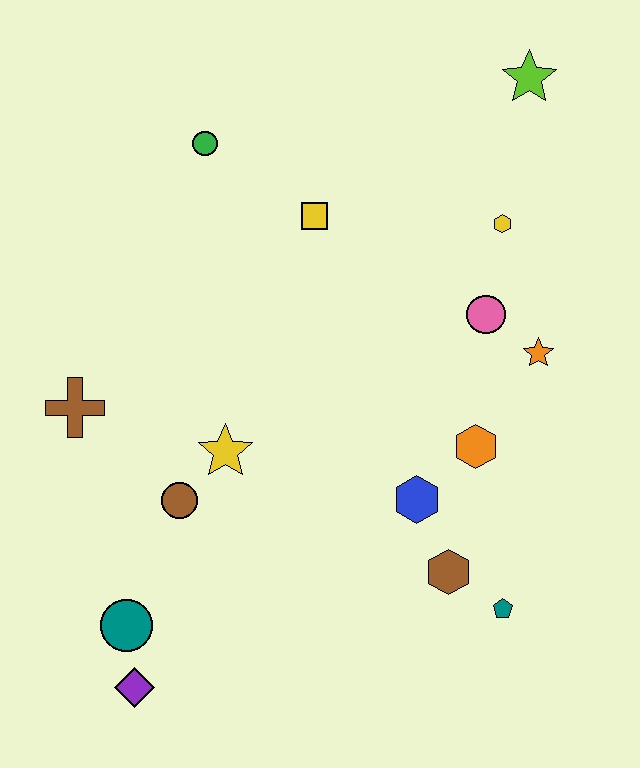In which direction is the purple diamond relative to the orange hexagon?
The purple diamond is to the left of the orange hexagon.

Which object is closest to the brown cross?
The brown circle is closest to the brown cross.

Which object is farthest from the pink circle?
The purple diamond is farthest from the pink circle.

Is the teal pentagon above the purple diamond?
Yes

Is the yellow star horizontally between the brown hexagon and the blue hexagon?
No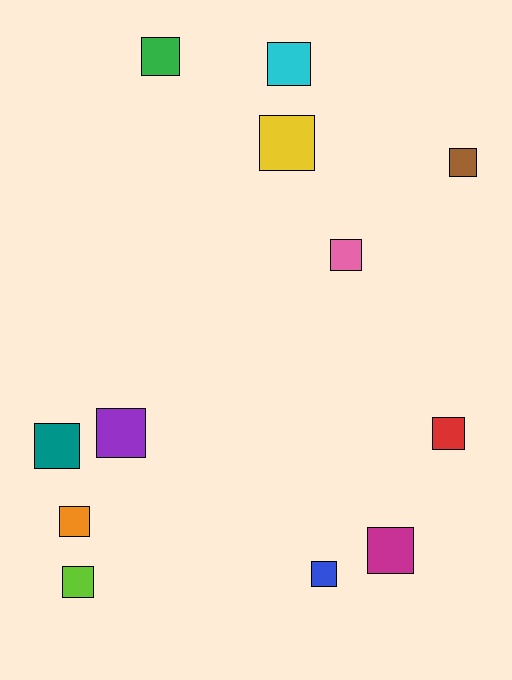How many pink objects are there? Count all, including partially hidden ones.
There is 1 pink object.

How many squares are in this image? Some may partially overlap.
There are 12 squares.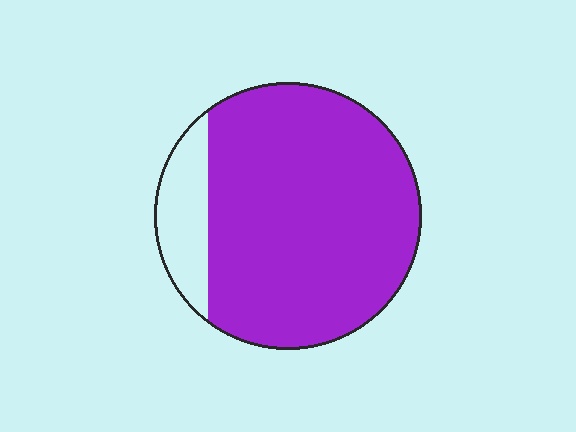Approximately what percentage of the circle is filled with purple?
Approximately 85%.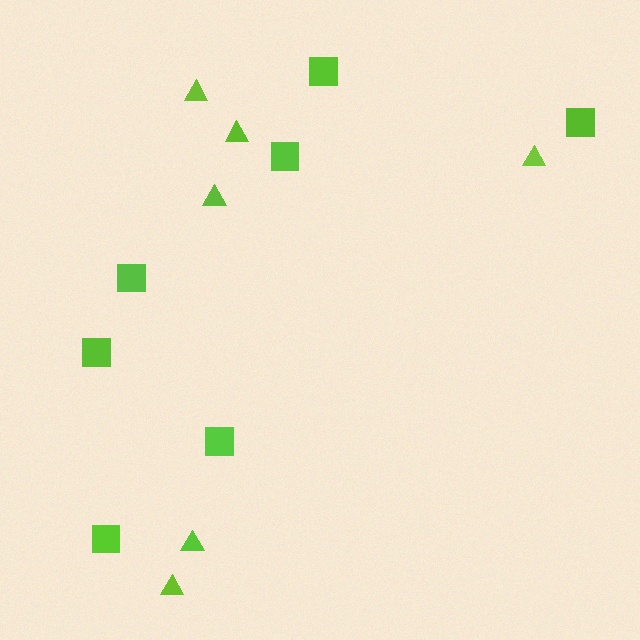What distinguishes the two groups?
There are 2 groups: one group of triangles (6) and one group of squares (7).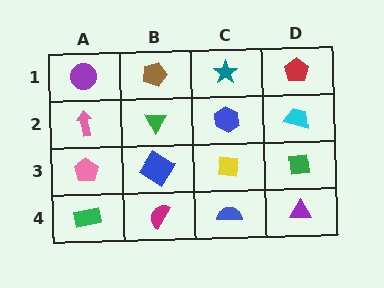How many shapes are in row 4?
4 shapes.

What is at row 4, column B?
A magenta semicircle.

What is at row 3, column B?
A blue diamond.